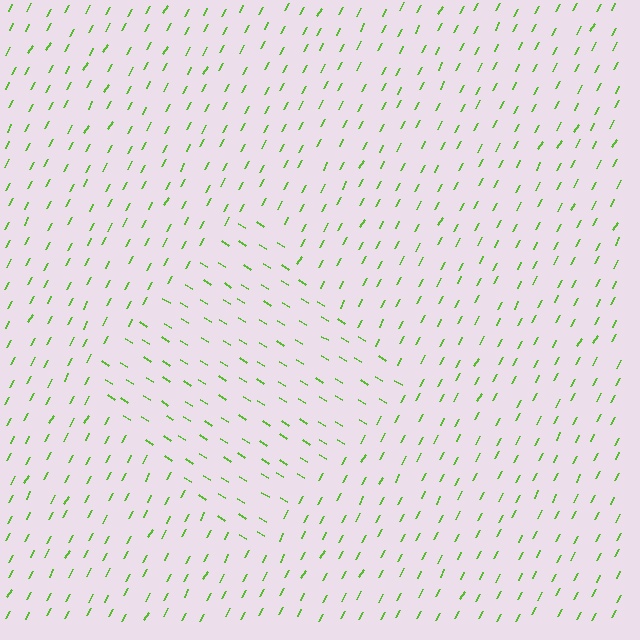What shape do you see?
I see a diamond.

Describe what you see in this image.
The image is filled with small lime line segments. A diamond region in the image has lines oriented differently from the surrounding lines, creating a visible texture boundary.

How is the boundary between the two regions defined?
The boundary is defined purely by a change in line orientation (approximately 87 degrees difference). All lines are the same color and thickness.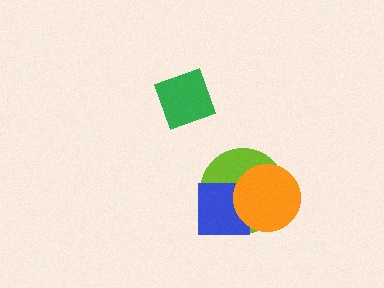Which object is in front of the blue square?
The orange circle is in front of the blue square.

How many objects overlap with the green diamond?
0 objects overlap with the green diamond.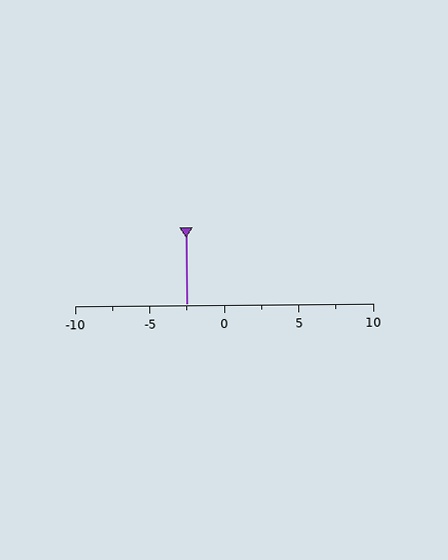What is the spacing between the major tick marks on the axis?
The major ticks are spaced 5 apart.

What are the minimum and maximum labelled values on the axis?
The axis runs from -10 to 10.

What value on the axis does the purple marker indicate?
The marker indicates approximately -2.5.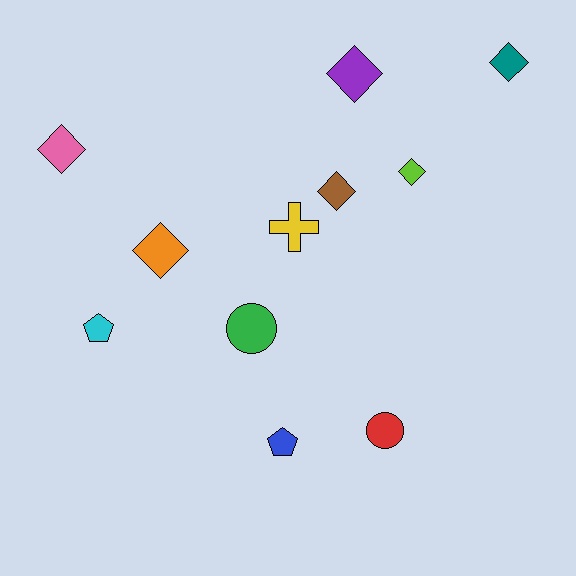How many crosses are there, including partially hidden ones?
There is 1 cross.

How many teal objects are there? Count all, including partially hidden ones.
There is 1 teal object.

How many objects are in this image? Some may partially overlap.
There are 11 objects.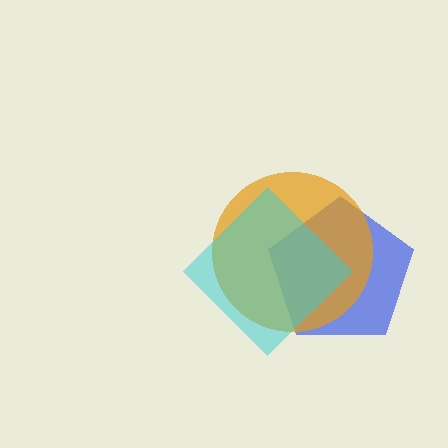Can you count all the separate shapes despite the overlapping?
Yes, there are 3 separate shapes.